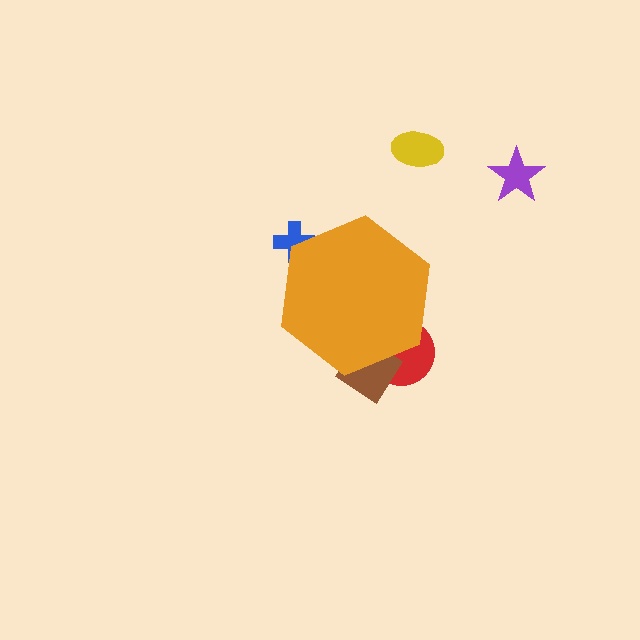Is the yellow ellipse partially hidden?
No, the yellow ellipse is fully visible.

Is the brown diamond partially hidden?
Yes, the brown diamond is partially hidden behind the orange hexagon.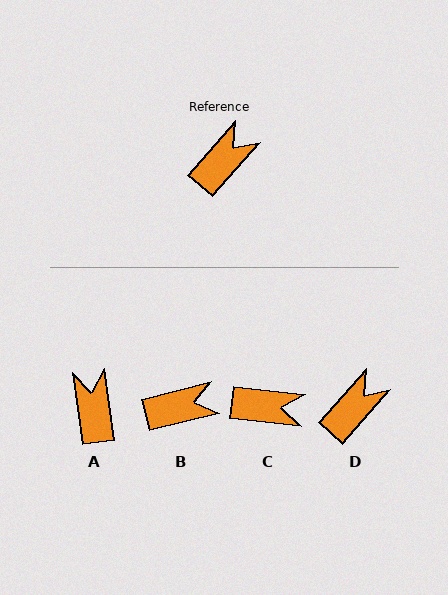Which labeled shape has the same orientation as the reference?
D.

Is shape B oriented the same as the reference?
No, it is off by about 35 degrees.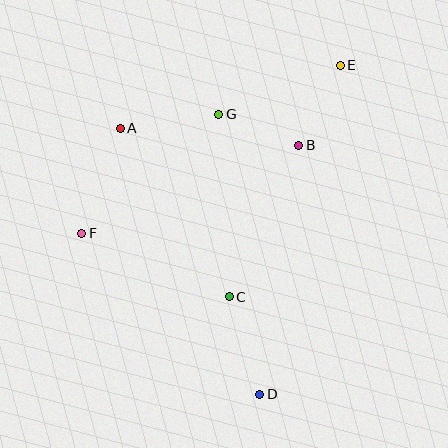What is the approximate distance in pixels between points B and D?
The distance between B and D is approximately 252 pixels.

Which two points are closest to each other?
Points B and G are closest to each other.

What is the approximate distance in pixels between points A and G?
The distance between A and G is approximately 99 pixels.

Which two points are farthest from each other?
Points D and E are farthest from each other.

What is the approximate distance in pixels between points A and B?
The distance between A and B is approximately 179 pixels.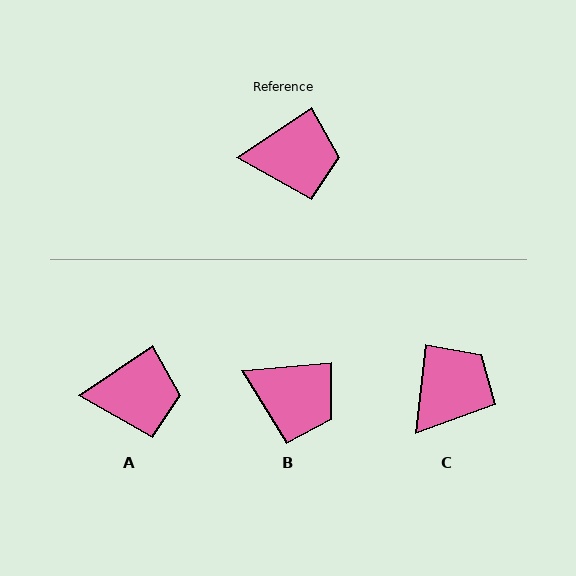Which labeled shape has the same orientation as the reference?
A.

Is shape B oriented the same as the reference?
No, it is off by about 29 degrees.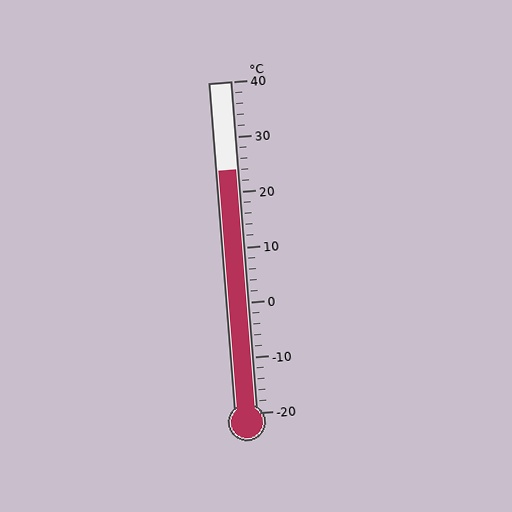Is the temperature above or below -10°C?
The temperature is above -10°C.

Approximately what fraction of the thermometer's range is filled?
The thermometer is filled to approximately 75% of its range.